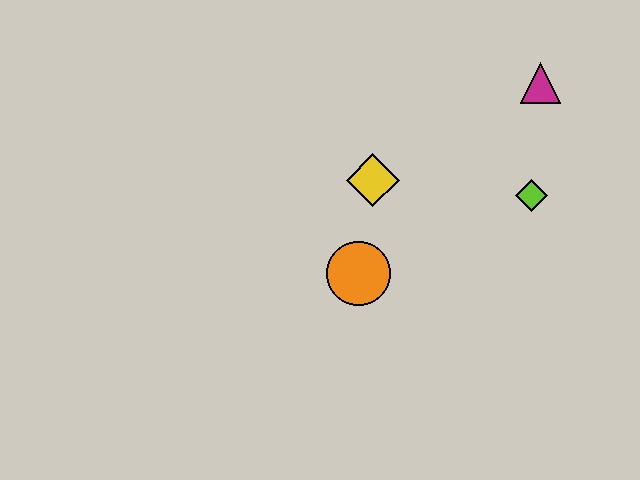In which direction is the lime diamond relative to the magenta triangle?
The lime diamond is below the magenta triangle.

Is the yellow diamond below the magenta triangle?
Yes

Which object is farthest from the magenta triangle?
The orange circle is farthest from the magenta triangle.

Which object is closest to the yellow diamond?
The orange circle is closest to the yellow diamond.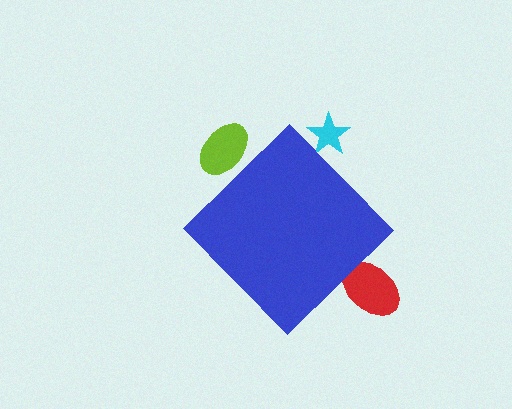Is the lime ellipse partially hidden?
Yes, the lime ellipse is partially hidden behind the blue diamond.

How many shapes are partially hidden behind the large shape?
3 shapes are partially hidden.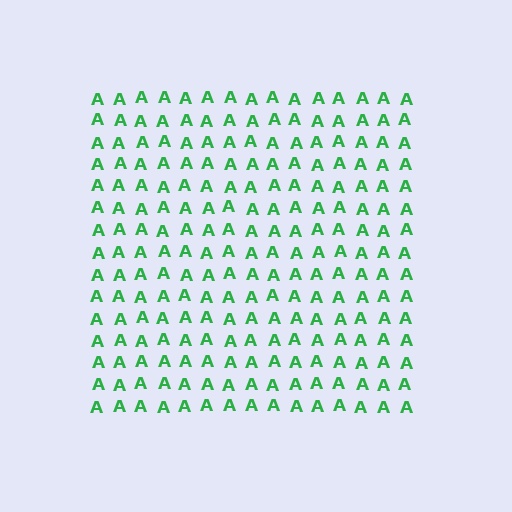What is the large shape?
The large shape is a square.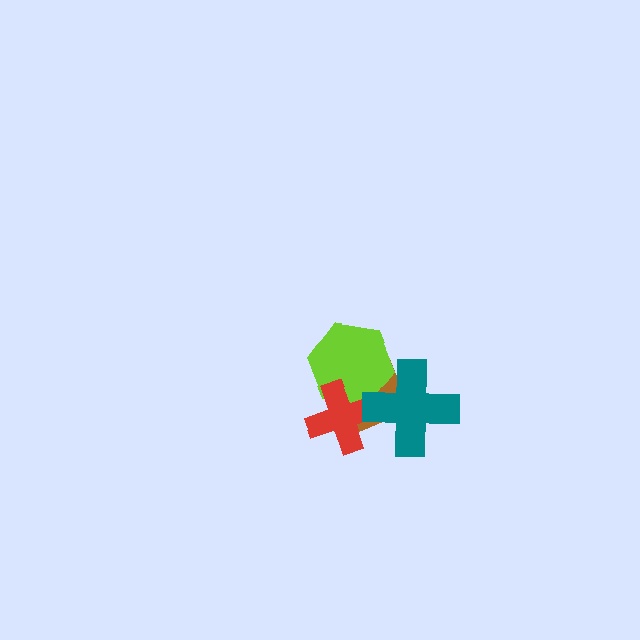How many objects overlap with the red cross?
3 objects overlap with the red cross.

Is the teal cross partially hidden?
No, no other shape covers it.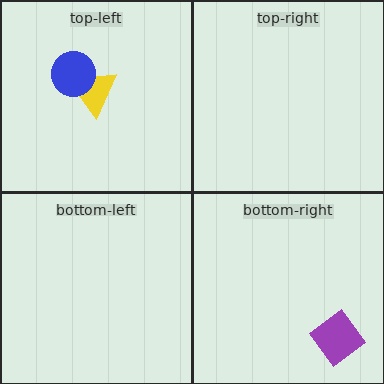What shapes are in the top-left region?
The yellow triangle, the blue circle.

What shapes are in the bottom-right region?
The purple diamond.